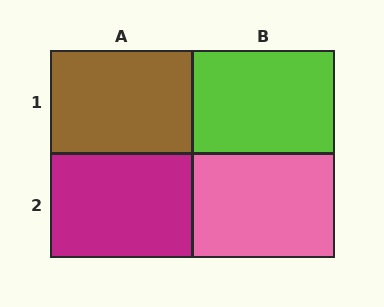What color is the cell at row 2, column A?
Magenta.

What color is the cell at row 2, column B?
Pink.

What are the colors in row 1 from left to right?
Brown, lime.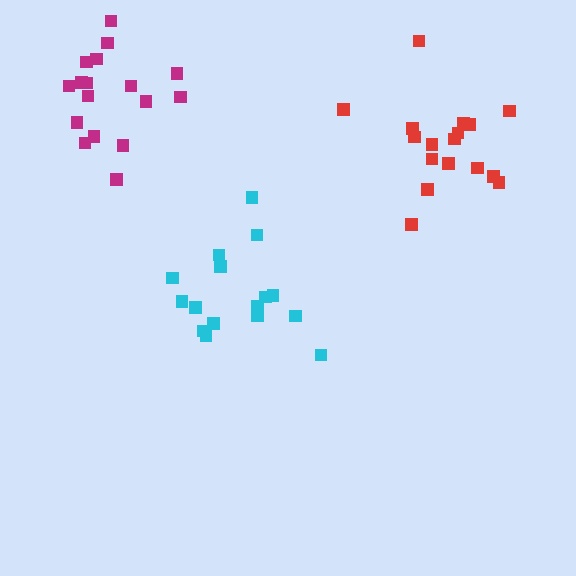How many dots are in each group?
Group 1: 17 dots, Group 2: 16 dots, Group 3: 17 dots (50 total).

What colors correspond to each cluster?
The clusters are colored: magenta, cyan, red.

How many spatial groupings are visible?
There are 3 spatial groupings.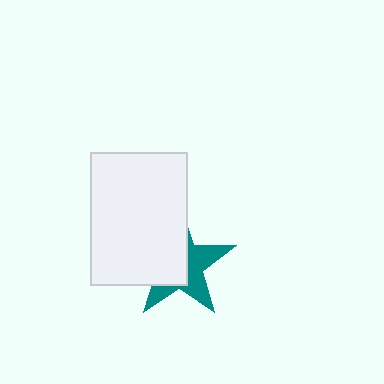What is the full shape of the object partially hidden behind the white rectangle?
The partially hidden object is a teal star.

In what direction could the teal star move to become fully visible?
The teal star could move right. That would shift it out from behind the white rectangle entirely.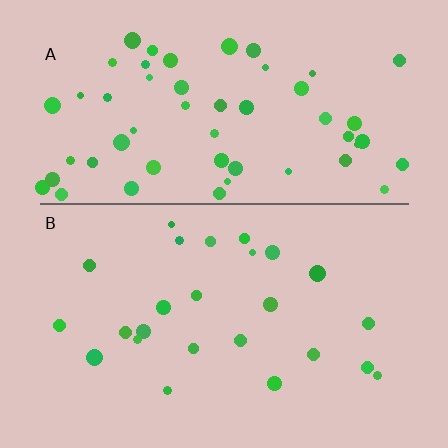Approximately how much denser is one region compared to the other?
Approximately 2.2× — region A over region B.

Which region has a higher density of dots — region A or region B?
A (the top).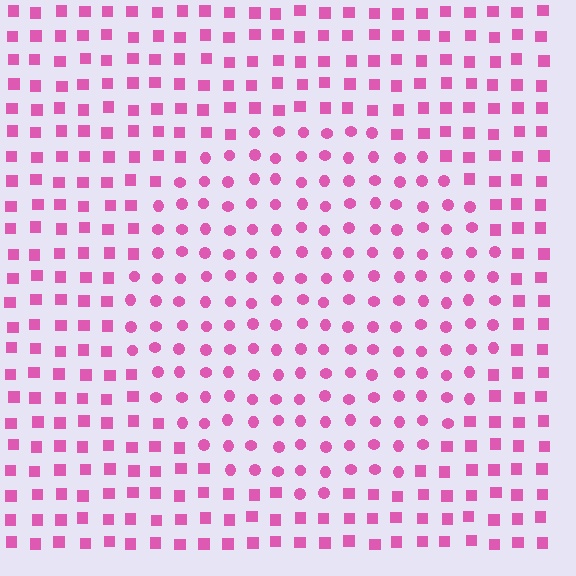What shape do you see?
I see a circle.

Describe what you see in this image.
The image is filled with small pink elements arranged in a uniform grid. A circle-shaped region contains circles, while the surrounding area contains squares. The boundary is defined purely by the change in element shape.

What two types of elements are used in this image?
The image uses circles inside the circle region and squares outside it.